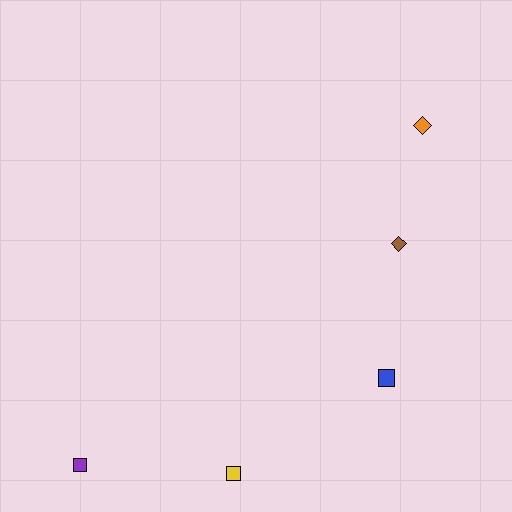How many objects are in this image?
There are 5 objects.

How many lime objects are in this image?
There are no lime objects.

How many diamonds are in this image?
There are 2 diamonds.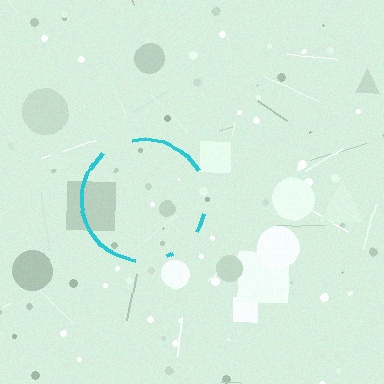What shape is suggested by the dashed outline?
The dashed outline suggests a circle.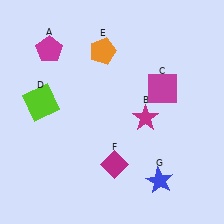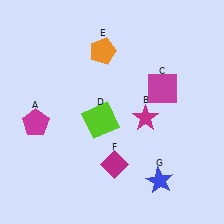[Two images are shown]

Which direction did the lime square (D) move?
The lime square (D) moved right.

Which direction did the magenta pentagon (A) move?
The magenta pentagon (A) moved down.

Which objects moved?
The objects that moved are: the magenta pentagon (A), the lime square (D).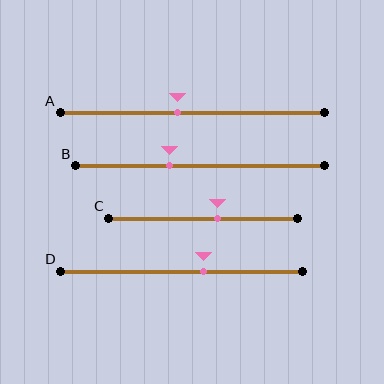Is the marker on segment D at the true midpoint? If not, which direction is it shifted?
No, the marker on segment D is shifted to the right by about 9% of the segment length.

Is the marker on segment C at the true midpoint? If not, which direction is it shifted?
No, the marker on segment C is shifted to the right by about 8% of the segment length.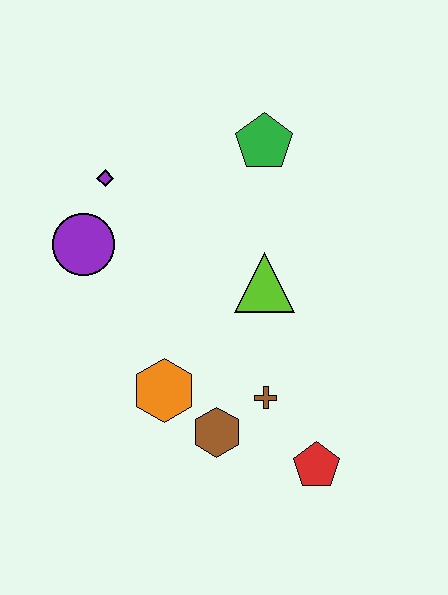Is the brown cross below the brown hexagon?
No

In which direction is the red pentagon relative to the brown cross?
The red pentagon is below the brown cross.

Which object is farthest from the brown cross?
The purple diamond is farthest from the brown cross.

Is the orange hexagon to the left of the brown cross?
Yes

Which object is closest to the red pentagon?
The brown cross is closest to the red pentagon.